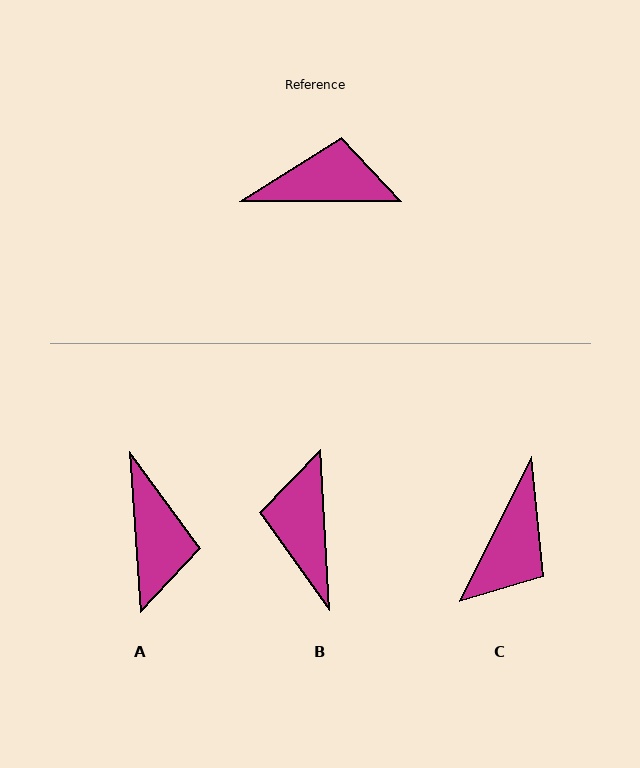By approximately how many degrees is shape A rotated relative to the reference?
Approximately 86 degrees clockwise.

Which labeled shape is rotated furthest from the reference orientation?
C, about 116 degrees away.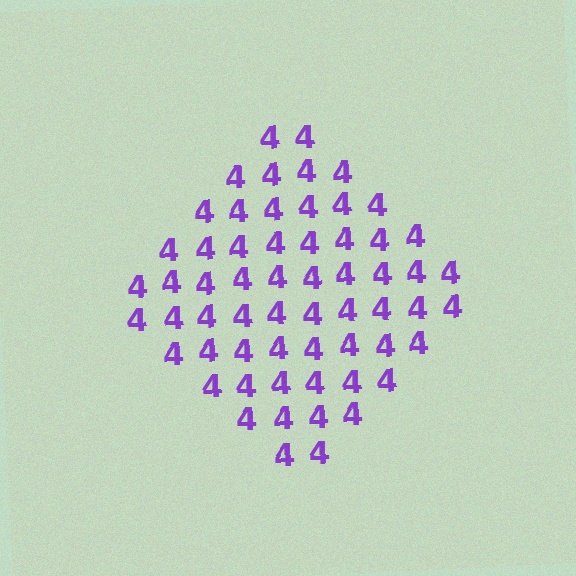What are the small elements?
The small elements are digit 4's.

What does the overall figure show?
The overall figure shows a diamond.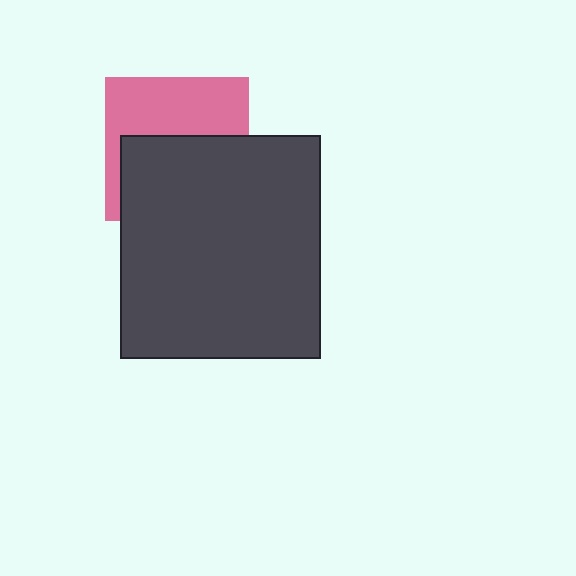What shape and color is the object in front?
The object in front is a dark gray rectangle.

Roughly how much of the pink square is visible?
About half of it is visible (roughly 46%).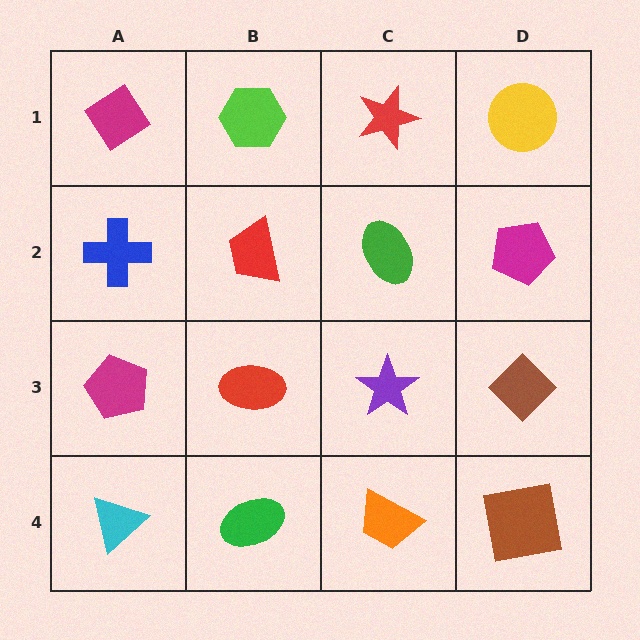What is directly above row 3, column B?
A red trapezoid.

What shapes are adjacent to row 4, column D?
A brown diamond (row 3, column D), an orange trapezoid (row 4, column C).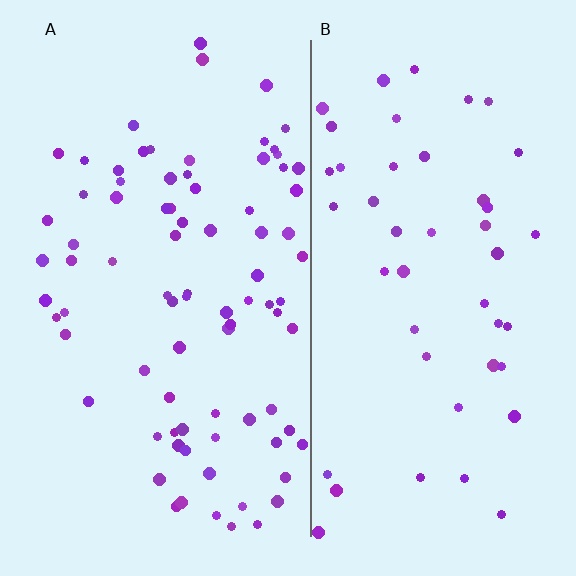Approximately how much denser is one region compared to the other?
Approximately 1.8× — region A over region B.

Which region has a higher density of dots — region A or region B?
A (the left).